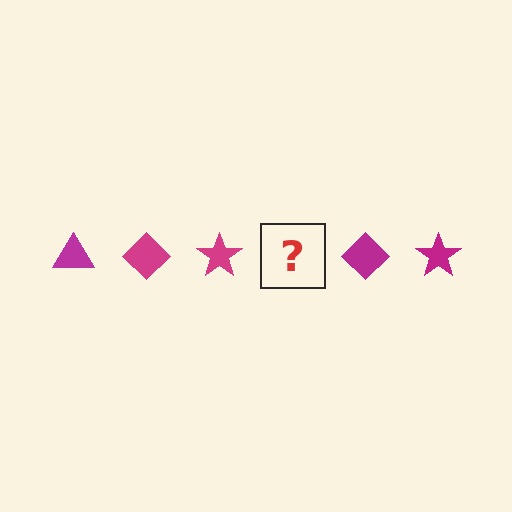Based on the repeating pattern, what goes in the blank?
The blank should be a magenta triangle.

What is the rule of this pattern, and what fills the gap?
The rule is that the pattern cycles through triangle, diamond, star shapes in magenta. The gap should be filled with a magenta triangle.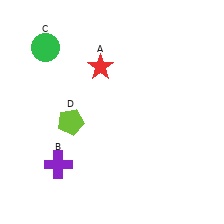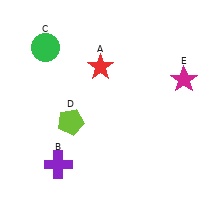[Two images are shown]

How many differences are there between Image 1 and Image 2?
There is 1 difference between the two images.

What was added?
A magenta star (E) was added in Image 2.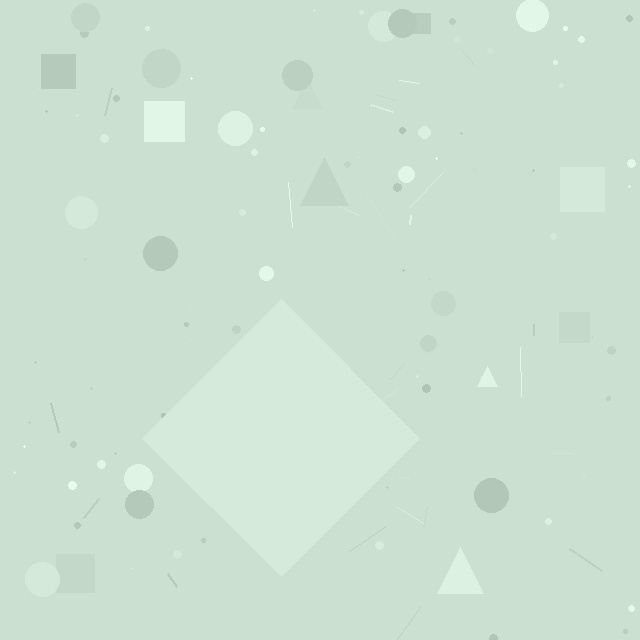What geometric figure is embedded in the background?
A diamond is embedded in the background.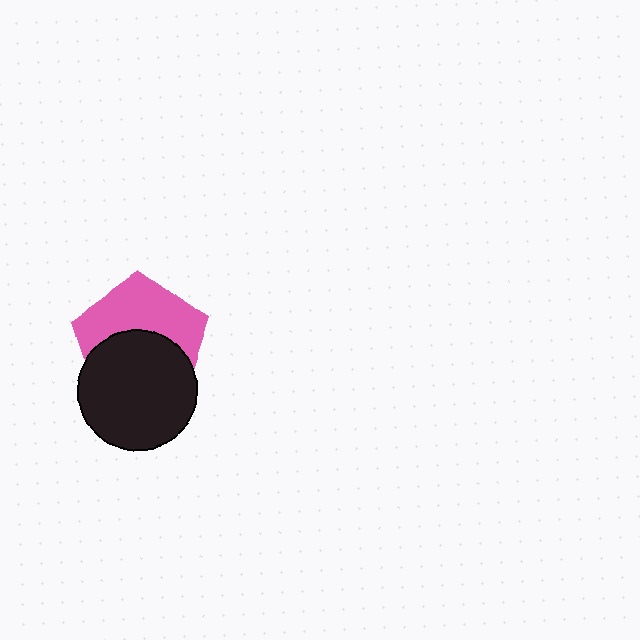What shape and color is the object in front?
The object in front is a black circle.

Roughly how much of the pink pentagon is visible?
About half of it is visible (roughly 49%).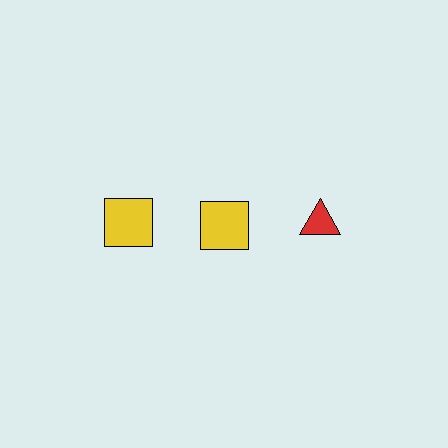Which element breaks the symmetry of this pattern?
The red triangle in the top row, center column breaks the symmetry. All other shapes are yellow squares.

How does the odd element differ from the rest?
It differs in both color (red instead of yellow) and shape (triangle instead of square).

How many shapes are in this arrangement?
There are 3 shapes arranged in a grid pattern.